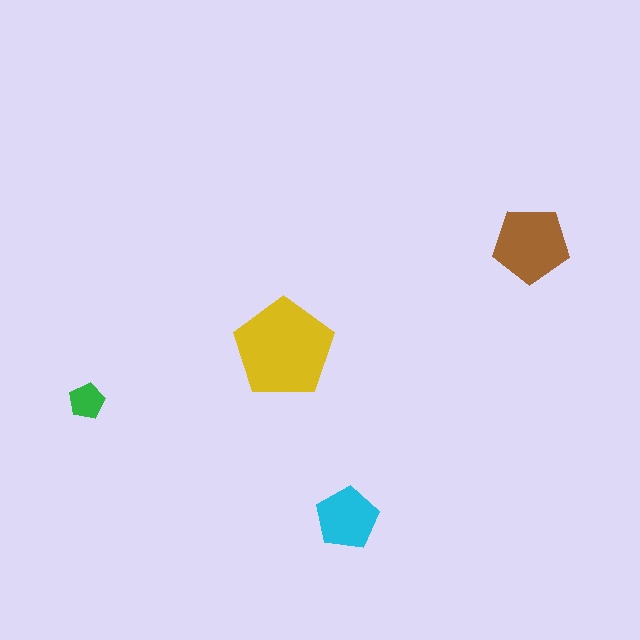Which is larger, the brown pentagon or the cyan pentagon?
The brown one.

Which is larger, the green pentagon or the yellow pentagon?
The yellow one.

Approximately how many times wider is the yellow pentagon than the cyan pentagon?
About 1.5 times wider.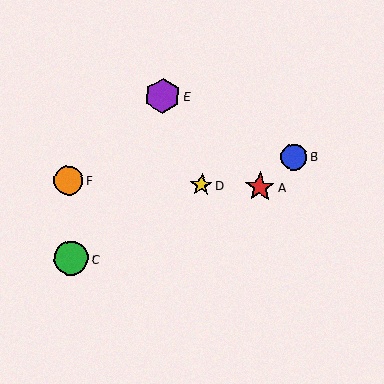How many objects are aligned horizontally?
3 objects (A, D, F) are aligned horizontally.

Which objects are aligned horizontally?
Objects A, D, F are aligned horizontally.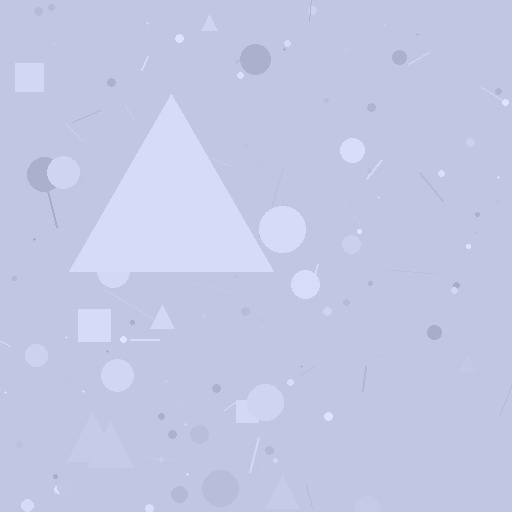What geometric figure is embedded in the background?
A triangle is embedded in the background.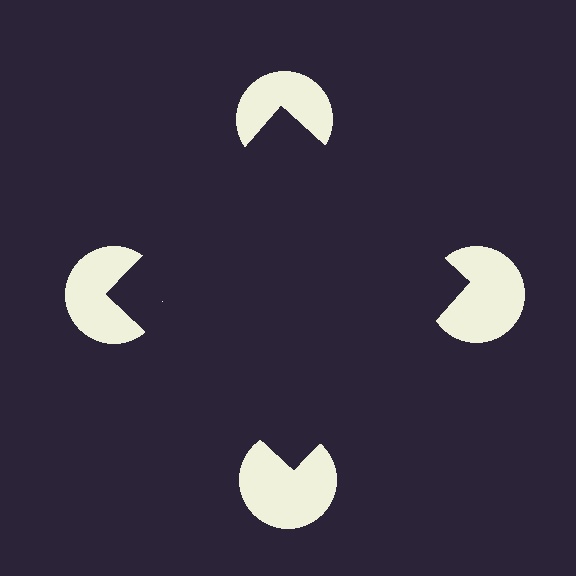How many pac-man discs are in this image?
There are 4 — one at each vertex of the illusory square.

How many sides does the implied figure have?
4 sides.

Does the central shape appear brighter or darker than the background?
It typically appears slightly darker than the background, even though no actual brightness change is drawn.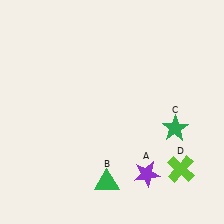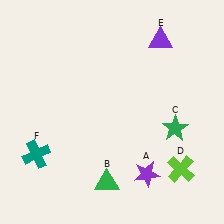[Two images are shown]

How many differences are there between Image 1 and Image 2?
There are 2 differences between the two images.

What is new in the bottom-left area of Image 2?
A teal cross (F) was added in the bottom-left area of Image 2.